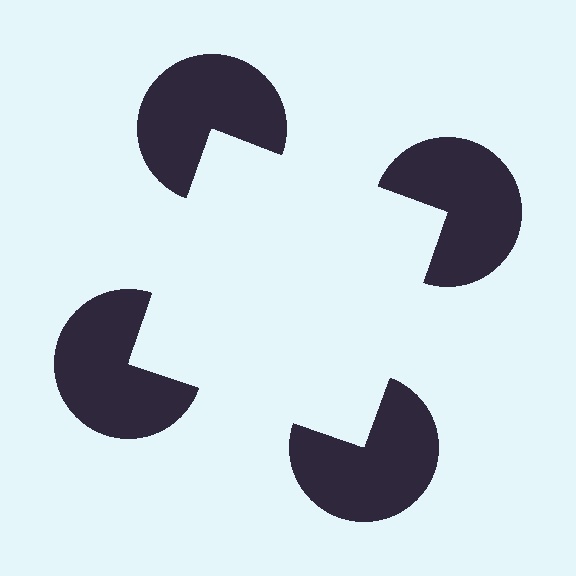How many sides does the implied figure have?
4 sides.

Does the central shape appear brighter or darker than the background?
It typically appears slightly brighter than the background, even though no actual brightness change is drawn.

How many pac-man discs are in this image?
There are 4 — one at each vertex of the illusory square.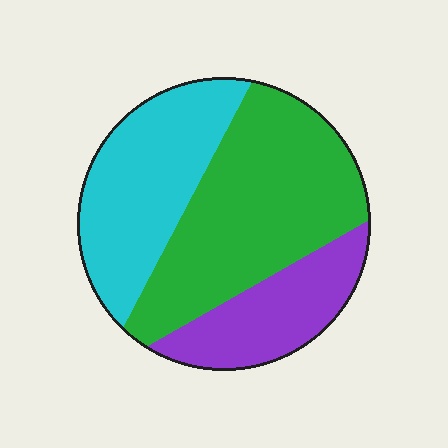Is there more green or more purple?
Green.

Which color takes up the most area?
Green, at roughly 45%.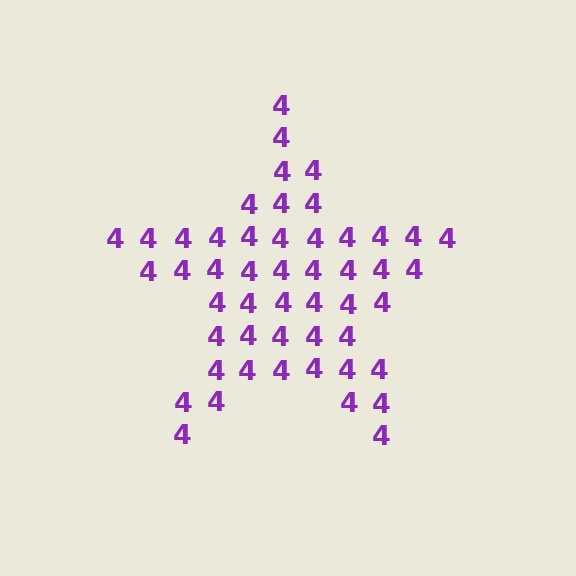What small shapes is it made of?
It is made of small digit 4's.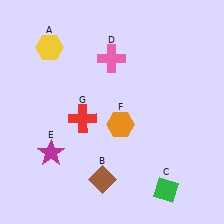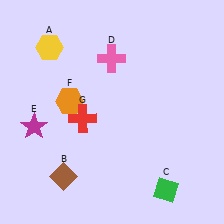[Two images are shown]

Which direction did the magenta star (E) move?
The magenta star (E) moved up.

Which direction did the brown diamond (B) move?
The brown diamond (B) moved left.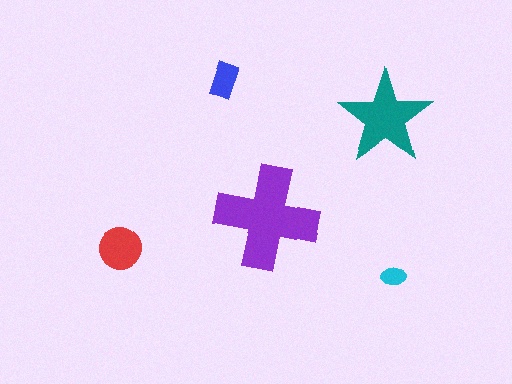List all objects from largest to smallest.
The purple cross, the teal star, the red circle, the blue rectangle, the cyan ellipse.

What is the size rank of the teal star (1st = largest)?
2nd.